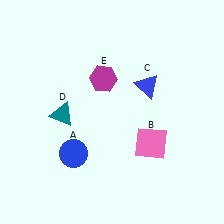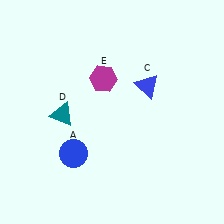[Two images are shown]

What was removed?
The pink square (B) was removed in Image 2.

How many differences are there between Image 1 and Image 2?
There is 1 difference between the two images.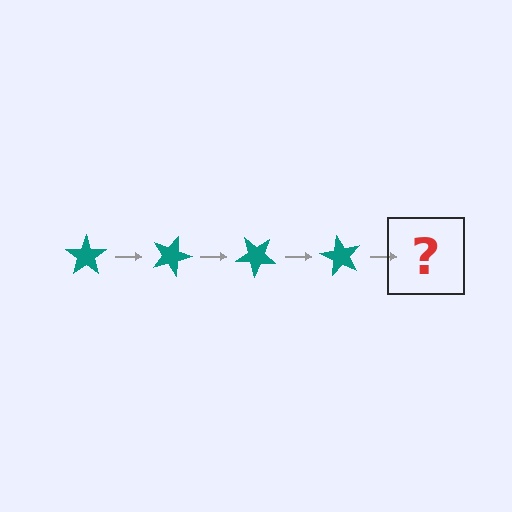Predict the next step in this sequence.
The next step is a teal star rotated 80 degrees.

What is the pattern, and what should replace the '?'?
The pattern is that the star rotates 20 degrees each step. The '?' should be a teal star rotated 80 degrees.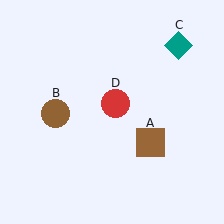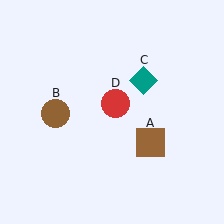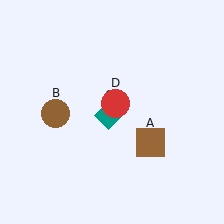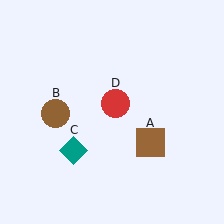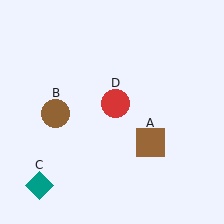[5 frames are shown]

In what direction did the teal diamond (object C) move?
The teal diamond (object C) moved down and to the left.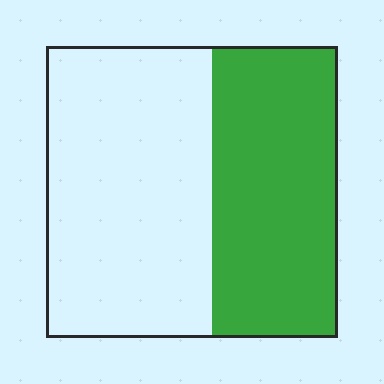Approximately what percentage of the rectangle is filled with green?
Approximately 45%.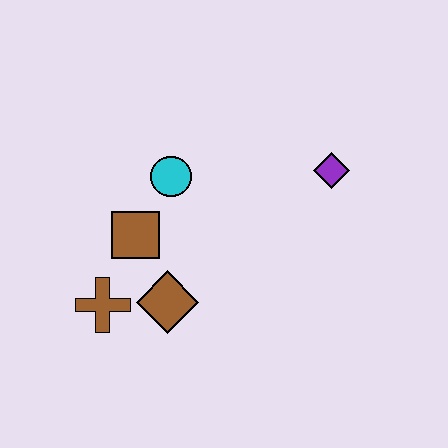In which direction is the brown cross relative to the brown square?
The brown cross is below the brown square.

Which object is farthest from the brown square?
The purple diamond is farthest from the brown square.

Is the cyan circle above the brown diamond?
Yes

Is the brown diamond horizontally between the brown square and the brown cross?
No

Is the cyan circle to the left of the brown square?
No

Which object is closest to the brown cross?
The brown diamond is closest to the brown cross.